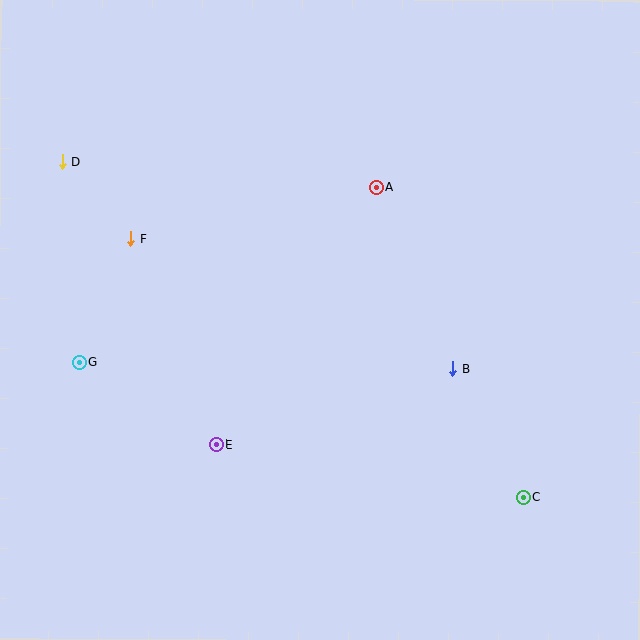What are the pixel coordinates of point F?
Point F is at (131, 239).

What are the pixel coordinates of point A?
Point A is at (376, 187).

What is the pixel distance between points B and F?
The distance between B and F is 346 pixels.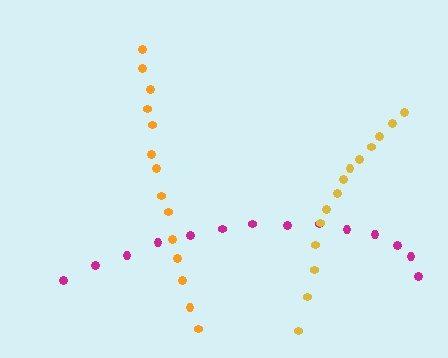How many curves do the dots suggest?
There are 3 distinct paths.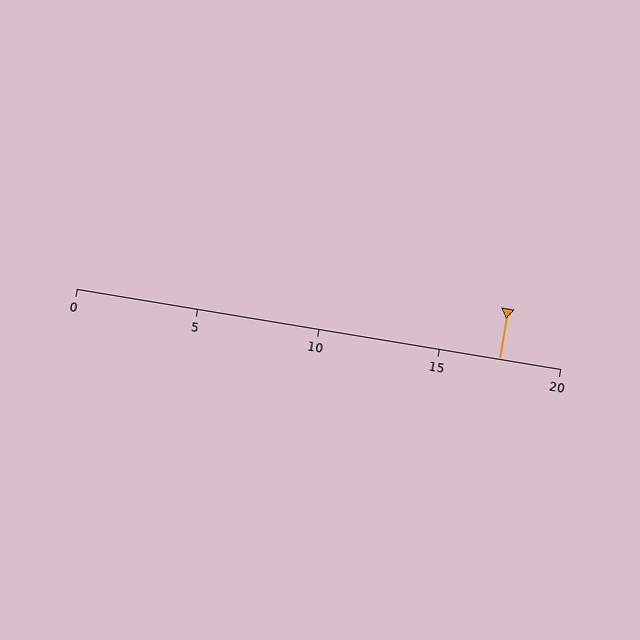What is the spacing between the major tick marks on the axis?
The major ticks are spaced 5 apart.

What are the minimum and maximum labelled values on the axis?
The axis runs from 0 to 20.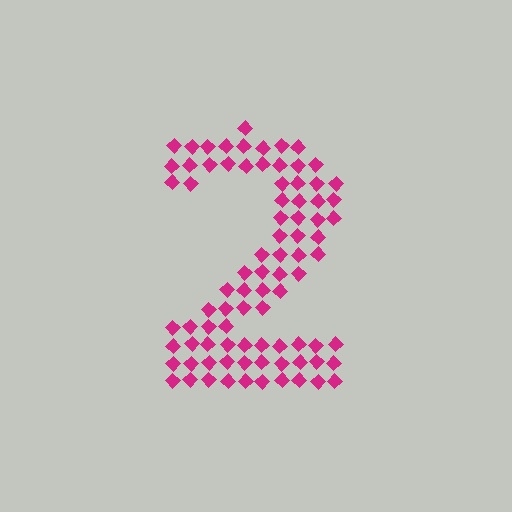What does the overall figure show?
The overall figure shows the digit 2.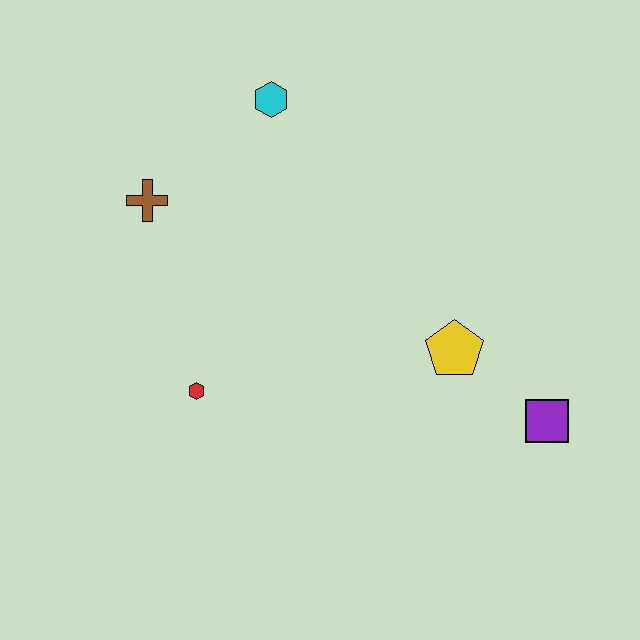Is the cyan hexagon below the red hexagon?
No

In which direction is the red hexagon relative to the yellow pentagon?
The red hexagon is to the left of the yellow pentagon.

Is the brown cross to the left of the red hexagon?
Yes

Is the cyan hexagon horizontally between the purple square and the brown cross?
Yes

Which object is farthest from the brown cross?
The purple square is farthest from the brown cross.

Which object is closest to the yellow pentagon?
The purple square is closest to the yellow pentagon.